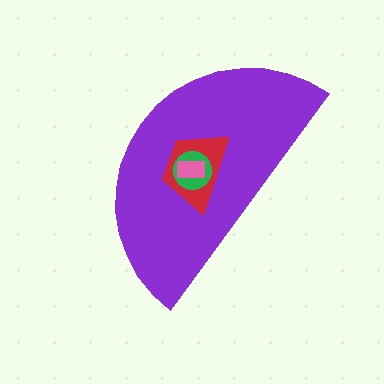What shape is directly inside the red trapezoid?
The green circle.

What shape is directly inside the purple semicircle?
The red trapezoid.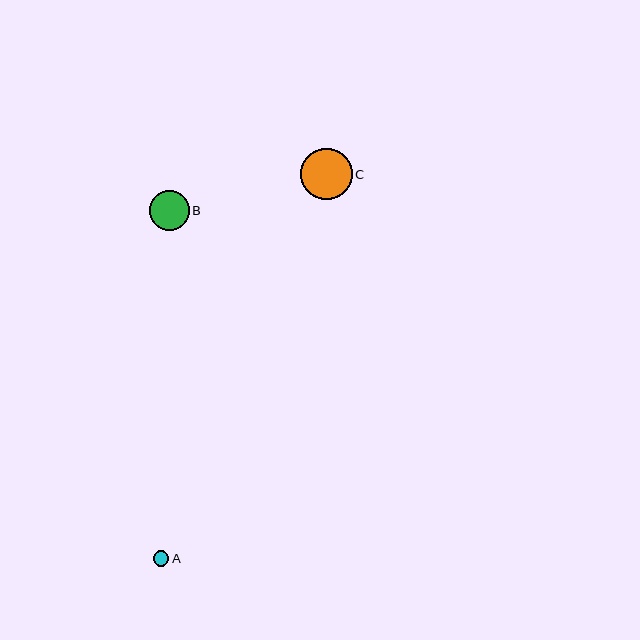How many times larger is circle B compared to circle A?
Circle B is approximately 2.6 times the size of circle A.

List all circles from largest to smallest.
From largest to smallest: C, B, A.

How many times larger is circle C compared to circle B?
Circle C is approximately 1.3 times the size of circle B.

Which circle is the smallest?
Circle A is the smallest with a size of approximately 15 pixels.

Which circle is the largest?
Circle C is the largest with a size of approximately 51 pixels.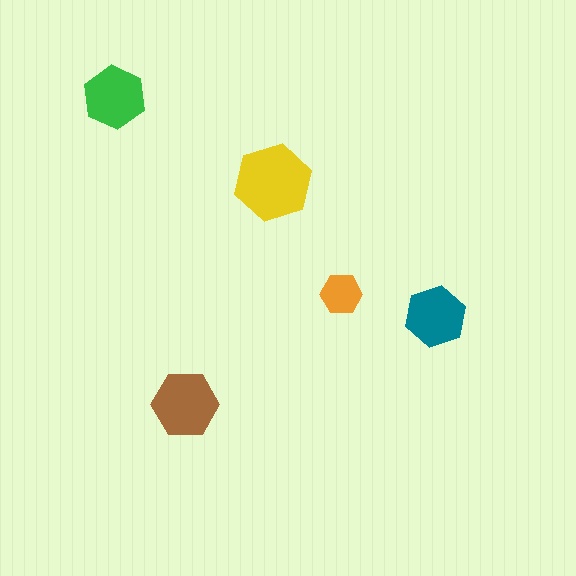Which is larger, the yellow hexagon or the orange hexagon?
The yellow one.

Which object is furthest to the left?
The green hexagon is leftmost.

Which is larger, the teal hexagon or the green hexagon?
The green one.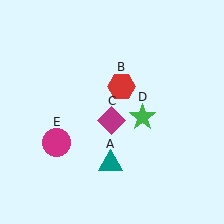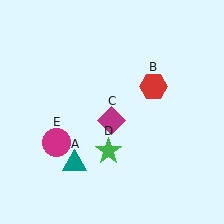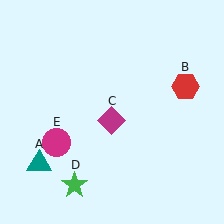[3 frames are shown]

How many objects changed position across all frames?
3 objects changed position: teal triangle (object A), red hexagon (object B), green star (object D).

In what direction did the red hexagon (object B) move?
The red hexagon (object B) moved right.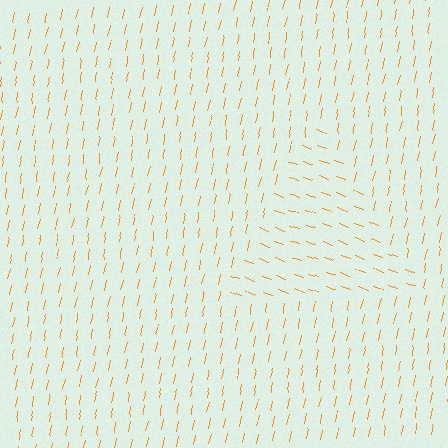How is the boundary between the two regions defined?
The boundary is defined purely by a change in line orientation (approximately 81 degrees difference). All lines are the same color and thickness.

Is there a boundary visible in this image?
Yes, there is a texture boundary formed by a change in line orientation.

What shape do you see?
I see a triangle.